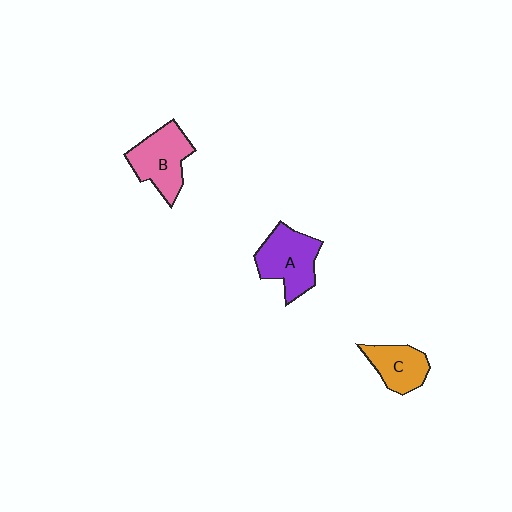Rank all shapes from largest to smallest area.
From largest to smallest: A (purple), B (pink), C (orange).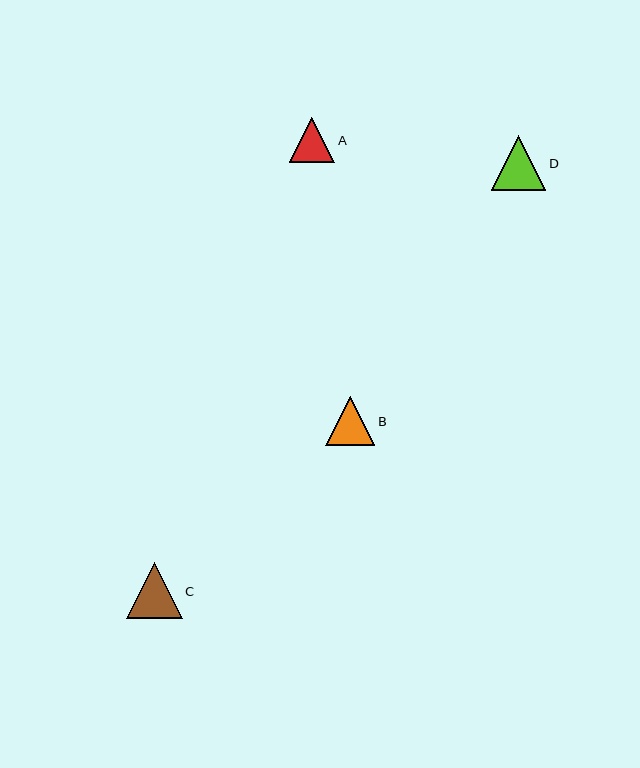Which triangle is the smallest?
Triangle A is the smallest with a size of approximately 45 pixels.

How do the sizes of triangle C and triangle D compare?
Triangle C and triangle D are approximately the same size.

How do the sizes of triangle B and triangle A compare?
Triangle B and triangle A are approximately the same size.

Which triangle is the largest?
Triangle C is the largest with a size of approximately 55 pixels.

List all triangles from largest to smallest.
From largest to smallest: C, D, B, A.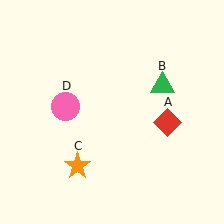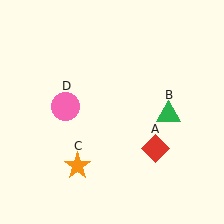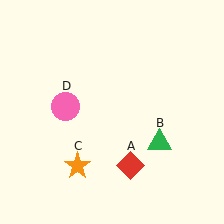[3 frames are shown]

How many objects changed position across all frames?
2 objects changed position: red diamond (object A), green triangle (object B).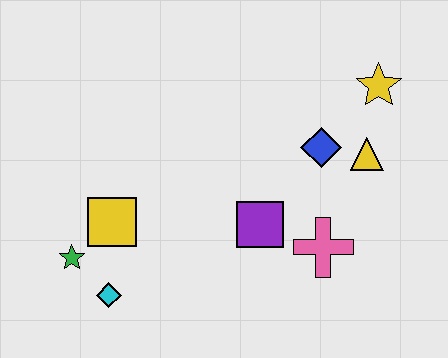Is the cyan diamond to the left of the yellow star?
Yes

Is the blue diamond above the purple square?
Yes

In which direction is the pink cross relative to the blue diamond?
The pink cross is below the blue diamond.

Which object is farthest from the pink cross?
The green star is farthest from the pink cross.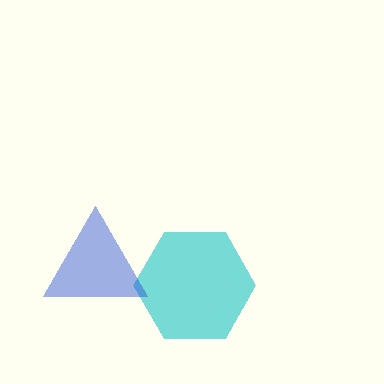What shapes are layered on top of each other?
The layered shapes are: a cyan hexagon, a blue triangle.